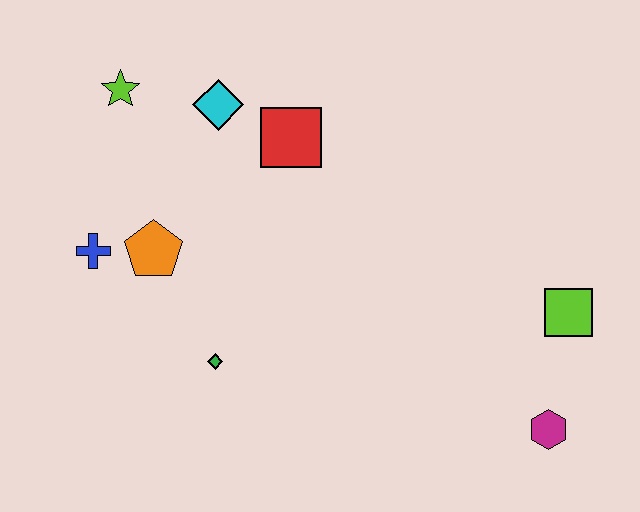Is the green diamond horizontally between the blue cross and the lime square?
Yes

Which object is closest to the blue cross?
The orange pentagon is closest to the blue cross.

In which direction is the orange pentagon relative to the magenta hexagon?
The orange pentagon is to the left of the magenta hexagon.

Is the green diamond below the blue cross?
Yes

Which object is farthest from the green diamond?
The lime square is farthest from the green diamond.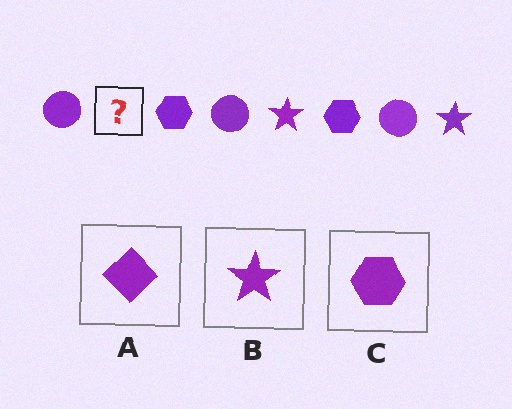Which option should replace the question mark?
Option B.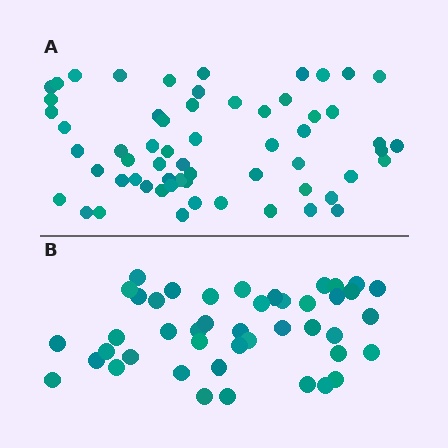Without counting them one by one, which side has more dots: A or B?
Region A (the top region) has more dots.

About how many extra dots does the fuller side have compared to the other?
Region A has approximately 15 more dots than region B.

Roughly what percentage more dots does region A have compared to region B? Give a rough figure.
About 35% more.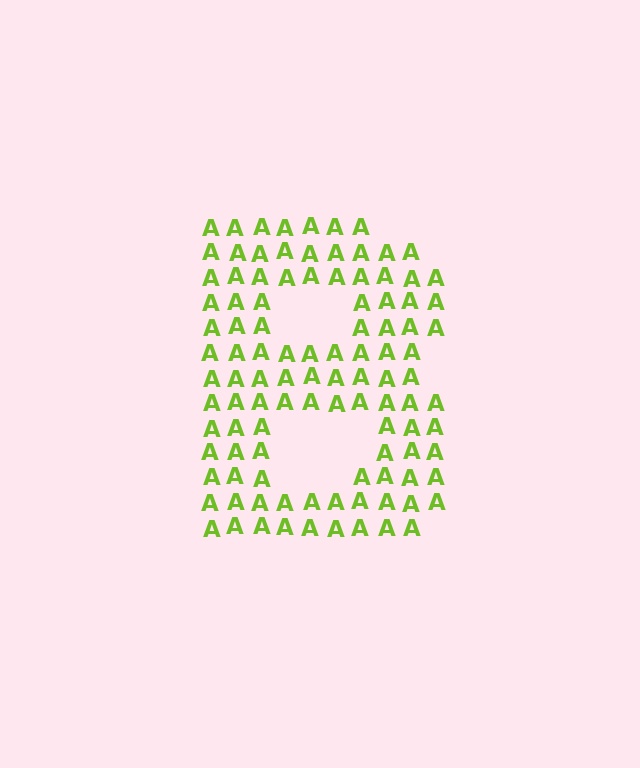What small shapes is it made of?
It is made of small letter A's.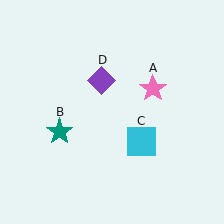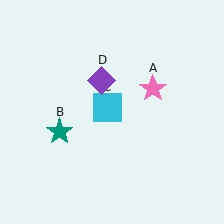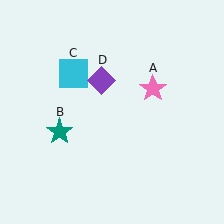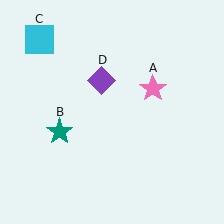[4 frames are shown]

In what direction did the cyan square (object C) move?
The cyan square (object C) moved up and to the left.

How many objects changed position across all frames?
1 object changed position: cyan square (object C).